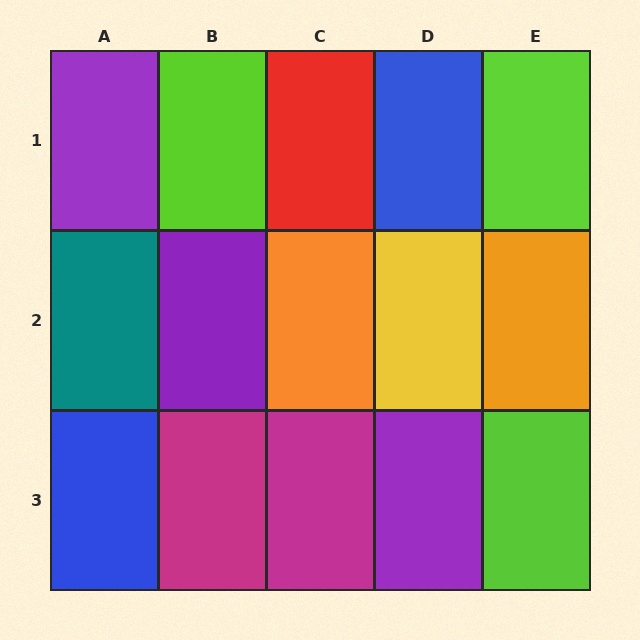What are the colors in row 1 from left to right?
Purple, lime, red, blue, lime.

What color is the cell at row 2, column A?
Teal.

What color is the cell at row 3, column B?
Magenta.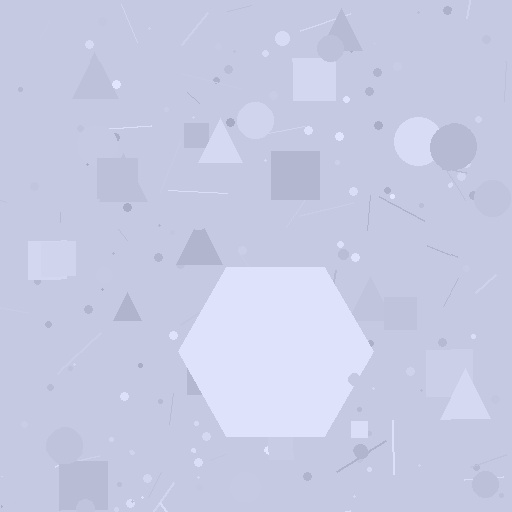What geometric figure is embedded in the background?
A hexagon is embedded in the background.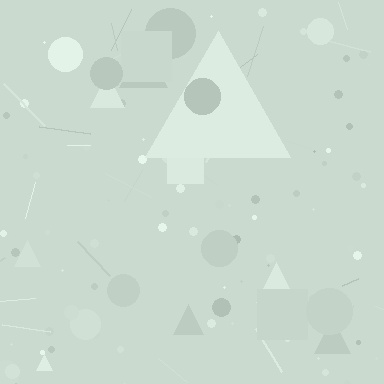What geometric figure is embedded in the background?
A triangle is embedded in the background.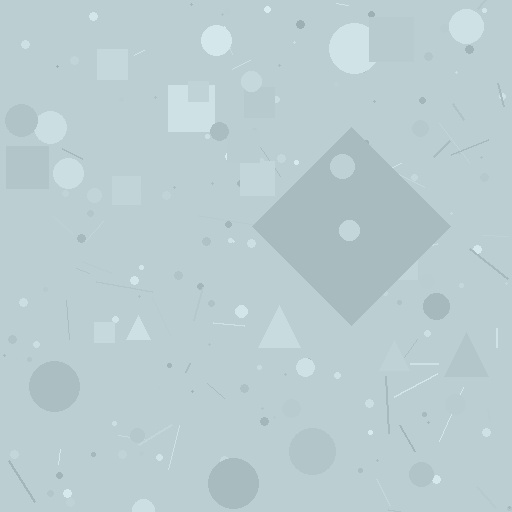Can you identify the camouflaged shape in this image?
The camouflaged shape is a diamond.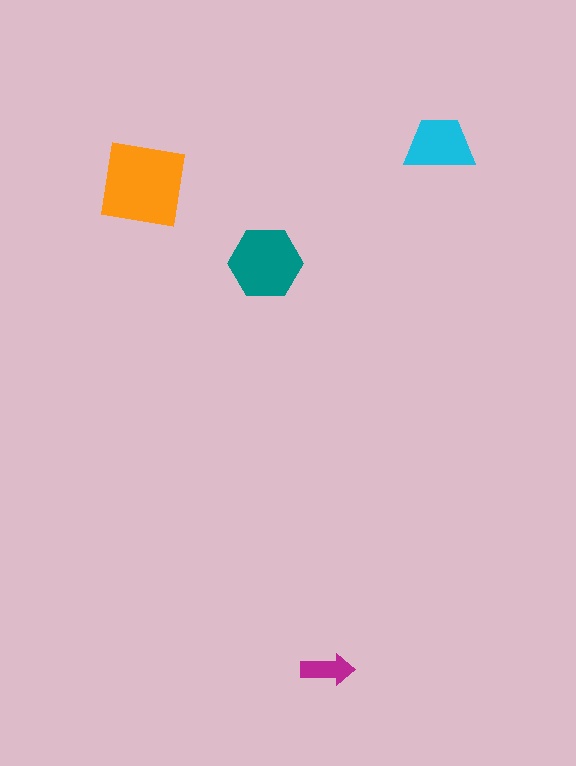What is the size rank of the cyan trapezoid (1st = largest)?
3rd.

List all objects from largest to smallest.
The orange square, the teal hexagon, the cyan trapezoid, the magenta arrow.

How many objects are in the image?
There are 4 objects in the image.